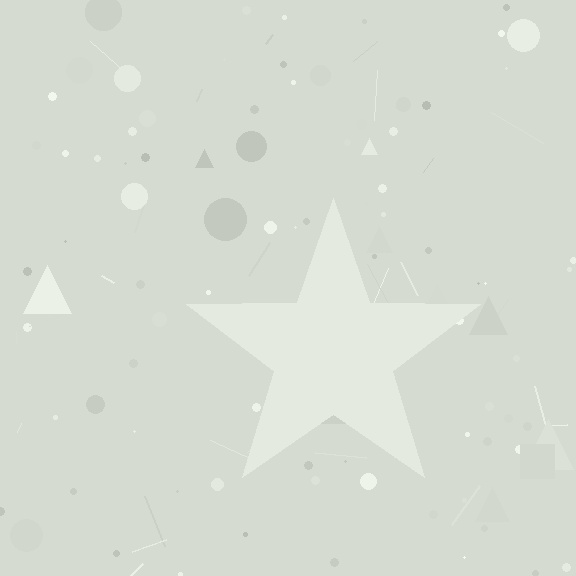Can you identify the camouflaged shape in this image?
The camouflaged shape is a star.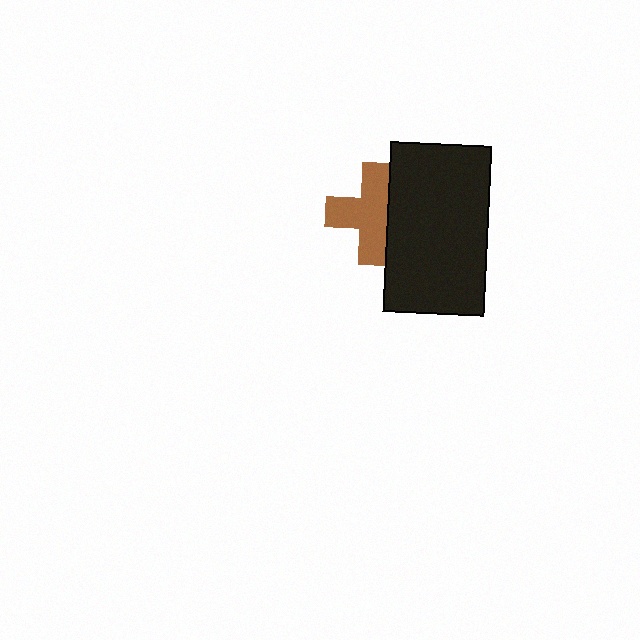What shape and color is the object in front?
The object in front is a black rectangle.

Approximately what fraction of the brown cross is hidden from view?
Roughly 31% of the brown cross is hidden behind the black rectangle.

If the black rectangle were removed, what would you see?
You would see the complete brown cross.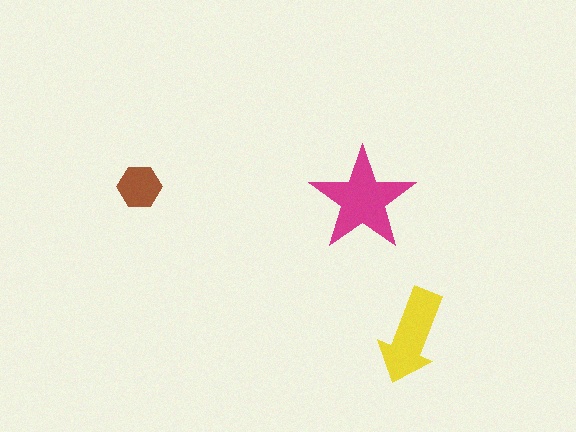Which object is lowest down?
The yellow arrow is bottommost.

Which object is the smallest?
The brown hexagon.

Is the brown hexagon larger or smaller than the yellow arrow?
Smaller.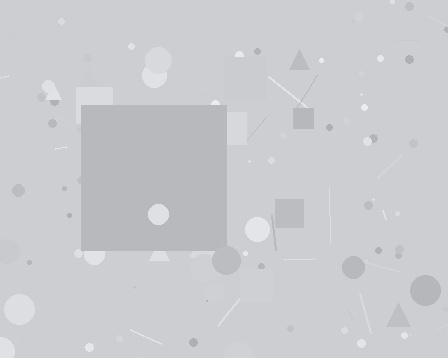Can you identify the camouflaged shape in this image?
The camouflaged shape is a square.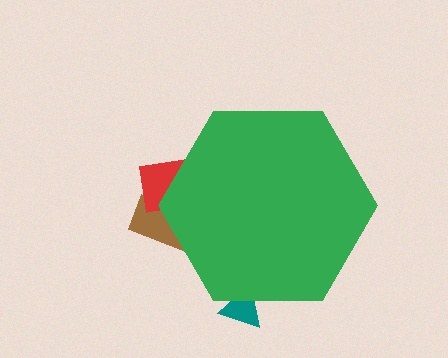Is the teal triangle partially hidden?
Yes, the teal triangle is partially hidden behind the green hexagon.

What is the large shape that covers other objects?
A green hexagon.